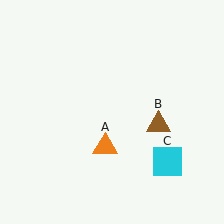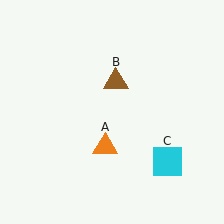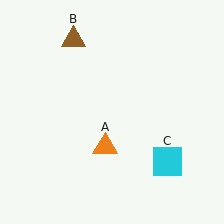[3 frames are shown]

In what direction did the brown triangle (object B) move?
The brown triangle (object B) moved up and to the left.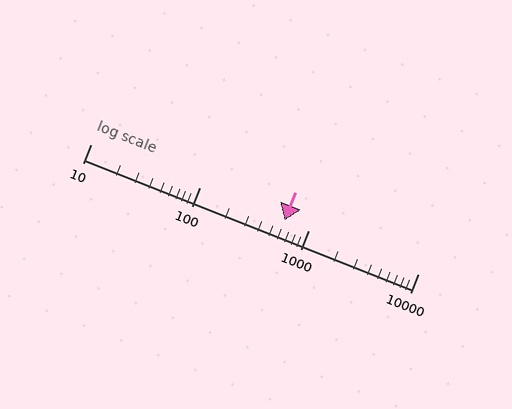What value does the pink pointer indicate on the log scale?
The pointer indicates approximately 600.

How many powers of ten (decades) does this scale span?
The scale spans 3 decades, from 10 to 10000.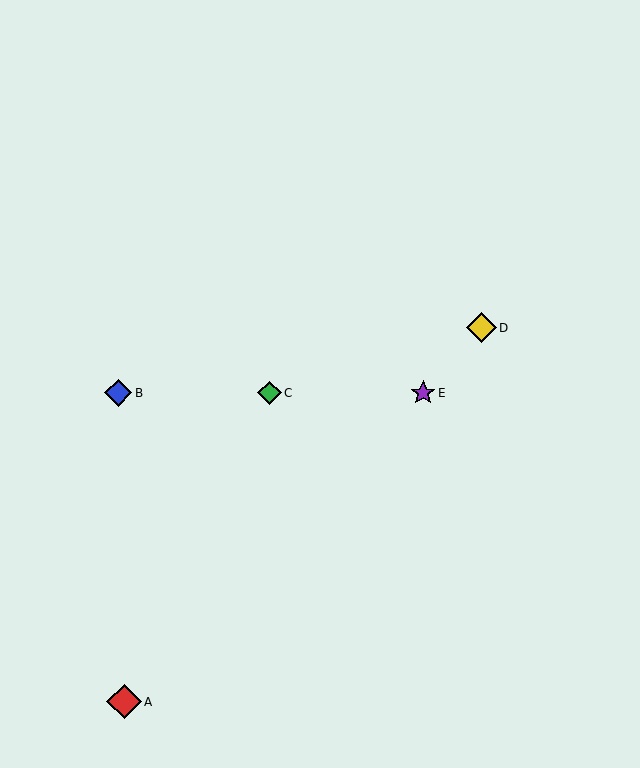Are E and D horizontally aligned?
No, E is at y≈393 and D is at y≈328.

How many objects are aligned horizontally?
3 objects (B, C, E) are aligned horizontally.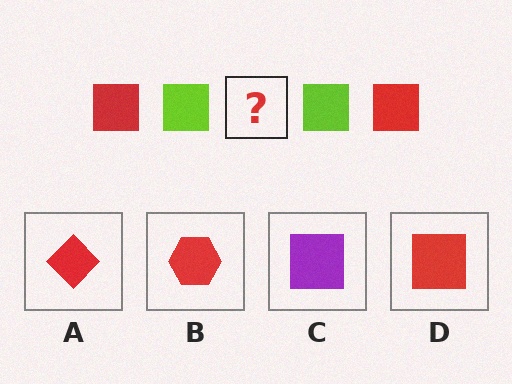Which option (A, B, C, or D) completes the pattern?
D.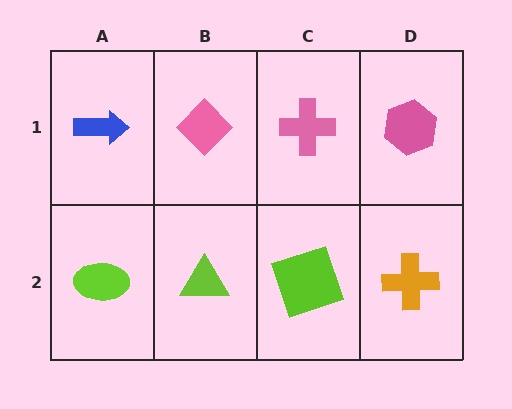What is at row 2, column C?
A lime square.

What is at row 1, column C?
A pink cross.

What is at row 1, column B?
A pink diamond.